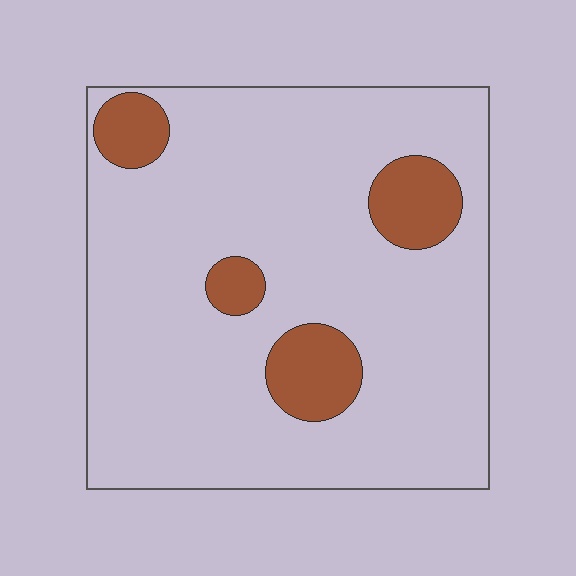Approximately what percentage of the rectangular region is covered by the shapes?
Approximately 15%.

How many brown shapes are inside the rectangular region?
4.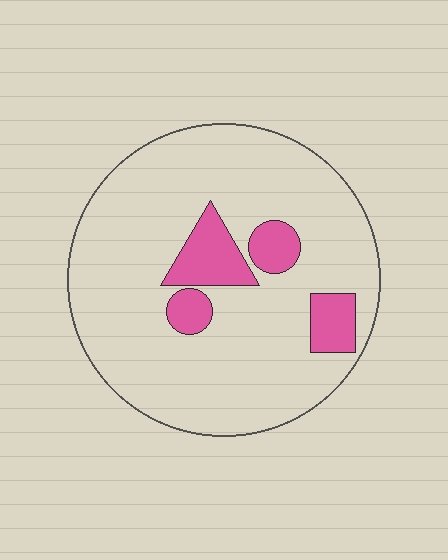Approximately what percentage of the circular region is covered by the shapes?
Approximately 15%.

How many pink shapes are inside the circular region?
4.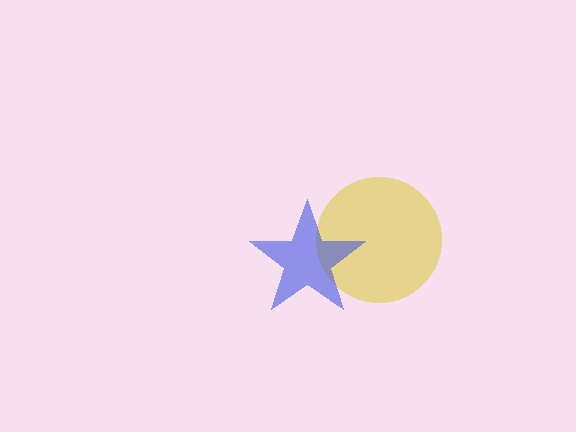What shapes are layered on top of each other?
The layered shapes are: a yellow circle, a blue star.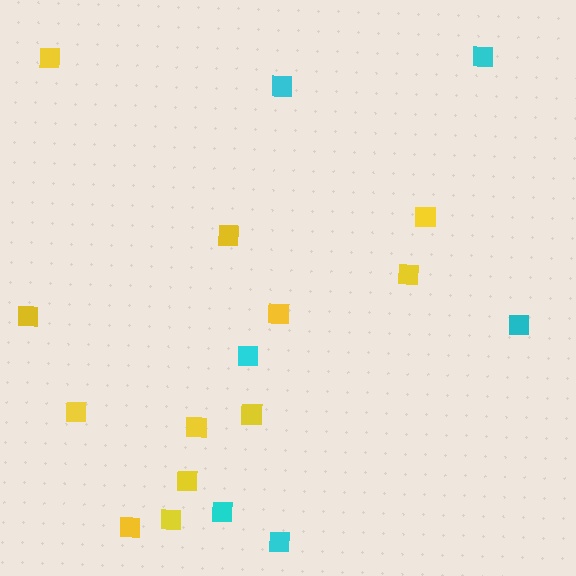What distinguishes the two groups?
There are 2 groups: one group of cyan squares (6) and one group of yellow squares (12).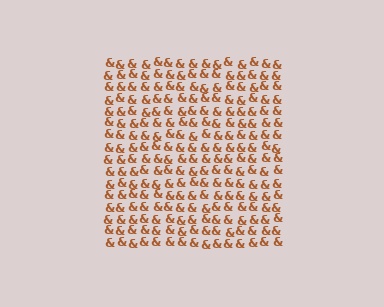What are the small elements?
The small elements are ampersands.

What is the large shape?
The large shape is a square.